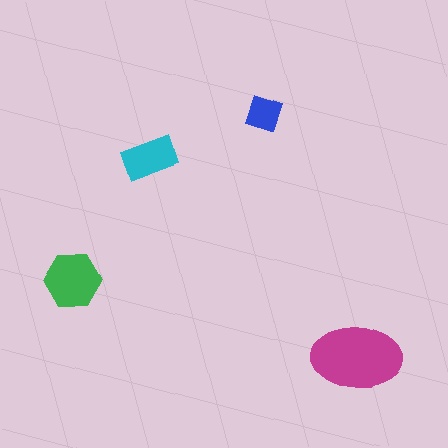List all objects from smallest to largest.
The blue diamond, the cyan rectangle, the green hexagon, the magenta ellipse.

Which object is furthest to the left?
The green hexagon is leftmost.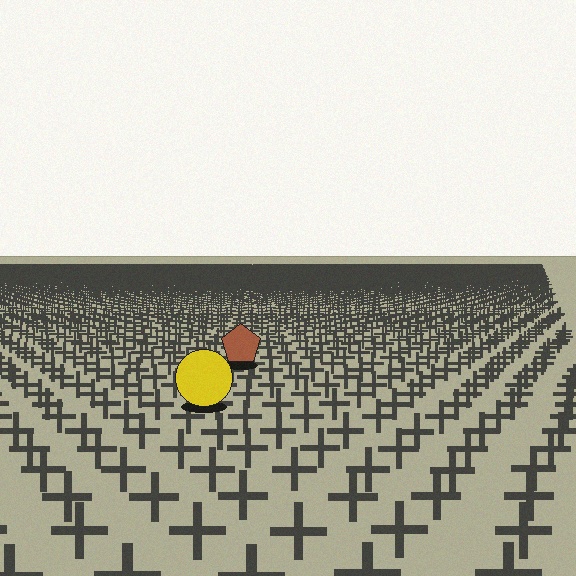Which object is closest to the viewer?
The yellow circle is closest. The texture marks near it are larger and more spread out.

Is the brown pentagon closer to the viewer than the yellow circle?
No. The yellow circle is closer — you can tell from the texture gradient: the ground texture is coarser near it.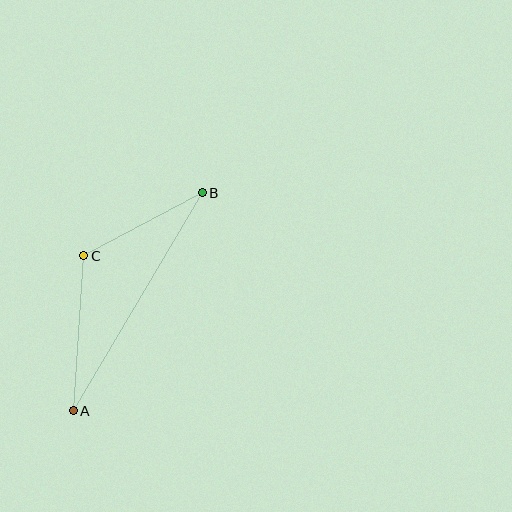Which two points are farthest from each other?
Points A and B are farthest from each other.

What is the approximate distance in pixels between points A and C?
The distance between A and C is approximately 155 pixels.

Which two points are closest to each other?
Points B and C are closest to each other.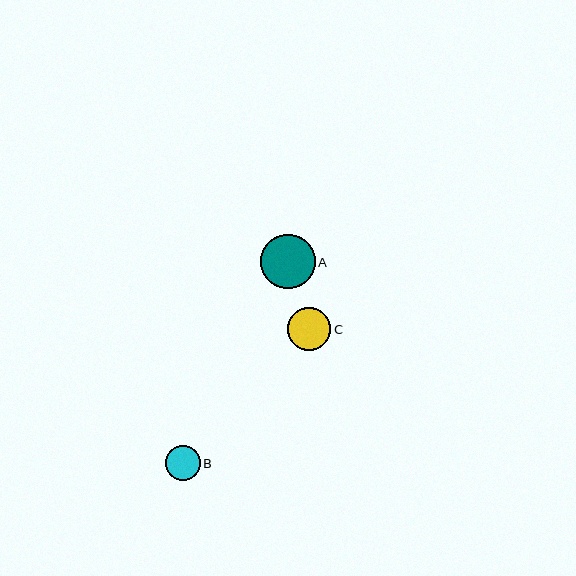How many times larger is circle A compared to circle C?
Circle A is approximately 1.3 times the size of circle C.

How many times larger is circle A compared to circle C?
Circle A is approximately 1.3 times the size of circle C.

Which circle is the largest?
Circle A is the largest with a size of approximately 55 pixels.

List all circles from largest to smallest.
From largest to smallest: A, C, B.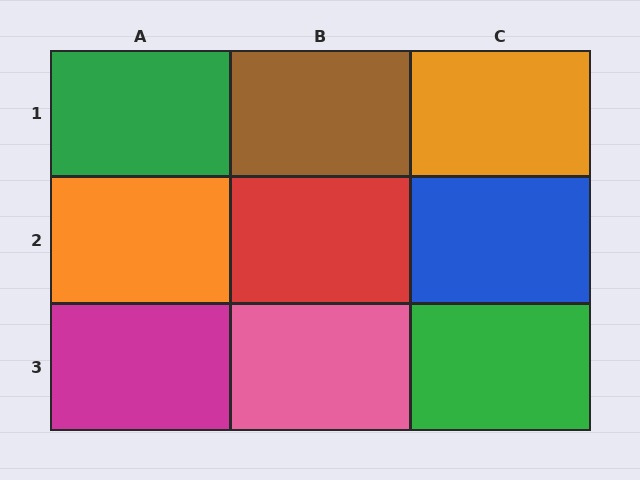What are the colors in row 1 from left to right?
Green, brown, orange.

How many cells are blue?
1 cell is blue.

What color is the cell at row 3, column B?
Pink.